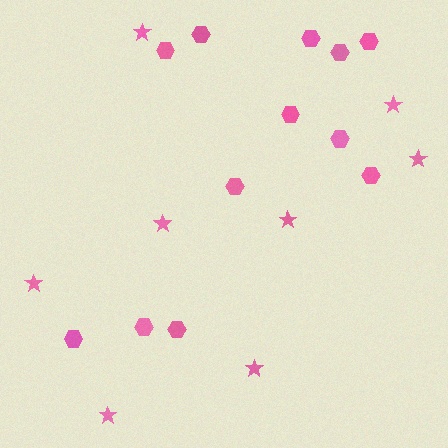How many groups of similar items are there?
There are 2 groups: one group of stars (8) and one group of hexagons (12).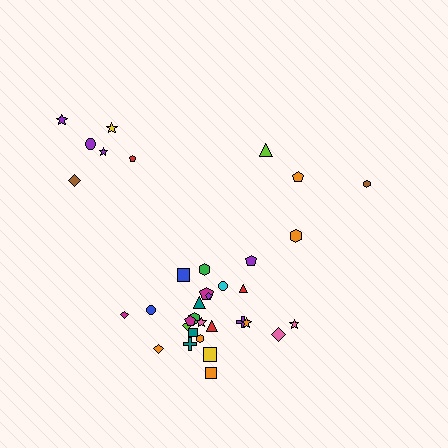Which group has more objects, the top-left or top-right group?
The top-left group.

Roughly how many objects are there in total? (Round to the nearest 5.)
Roughly 35 objects in total.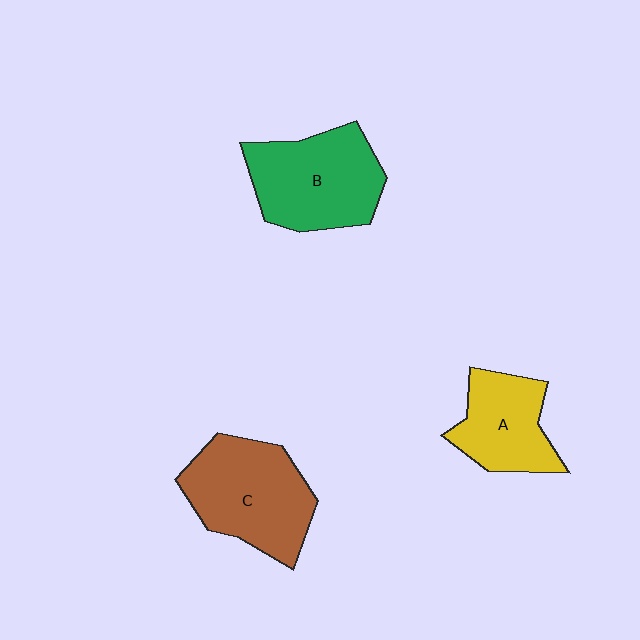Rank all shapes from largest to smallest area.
From largest to smallest: C (brown), B (green), A (yellow).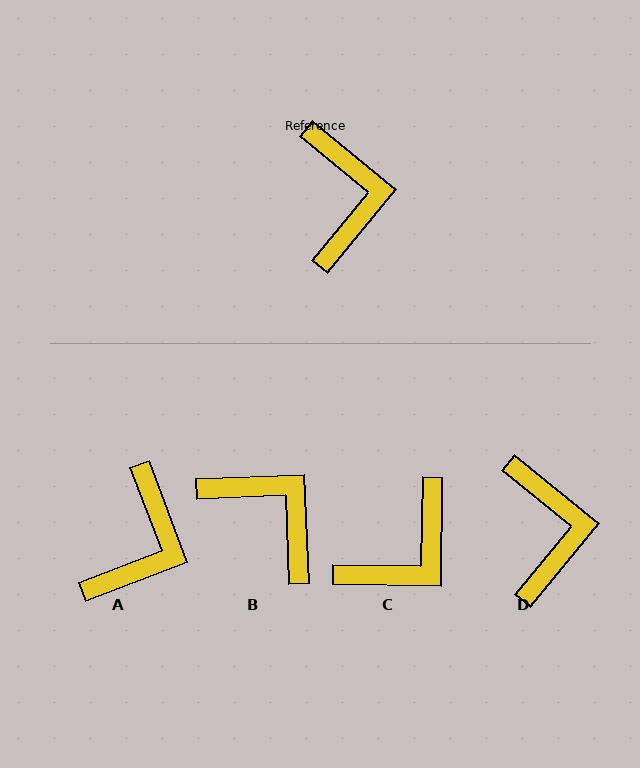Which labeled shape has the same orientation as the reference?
D.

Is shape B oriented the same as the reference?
No, it is off by about 41 degrees.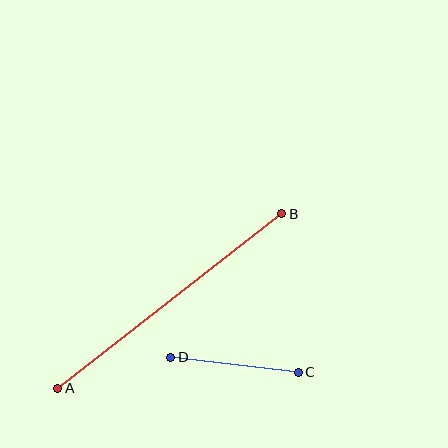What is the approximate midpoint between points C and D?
The midpoint is at approximately (234, 365) pixels.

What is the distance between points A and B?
The distance is approximately 284 pixels.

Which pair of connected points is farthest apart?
Points A and B are farthest apart.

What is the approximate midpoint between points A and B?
The midpoint is at approximately (170, 301) pixels.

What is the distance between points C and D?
The distance is approximately 128 pixels.